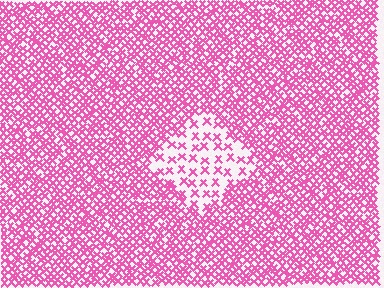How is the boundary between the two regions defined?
The boundary is defined by a change in element density (approximately 2.7x ratio). All elements are the same color, size, and shape.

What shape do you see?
I see a diamond.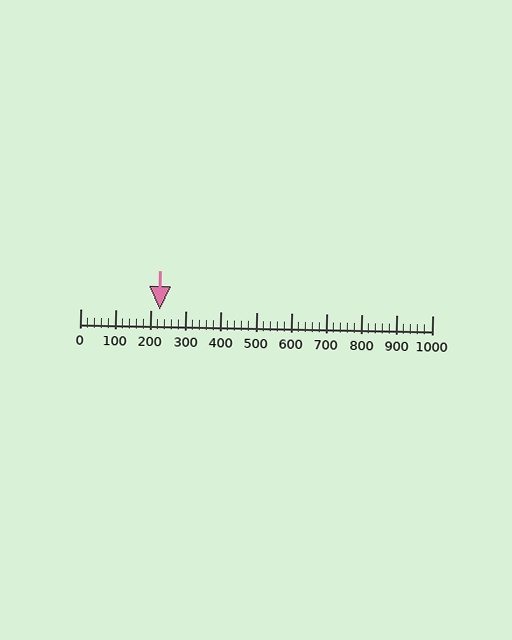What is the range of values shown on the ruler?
The ruler shows values from 0 to 1000.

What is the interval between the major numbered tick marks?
The major tick marks are spaced 100 units apart.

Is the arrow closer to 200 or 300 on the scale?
The arrow is closer to 200.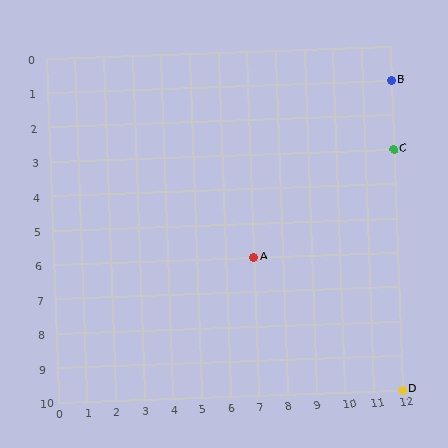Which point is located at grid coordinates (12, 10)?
Point D is at (12, 10).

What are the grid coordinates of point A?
Point A is at grid coordinates (7, 6).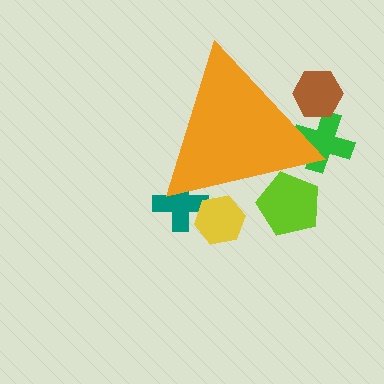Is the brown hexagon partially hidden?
Yes, the brown hexagon is partially hidden behind the orange triangle.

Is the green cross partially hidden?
Yes, the green cross is partially hidden behind the orange triangle.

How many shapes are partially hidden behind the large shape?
5 shapes are partially hidden.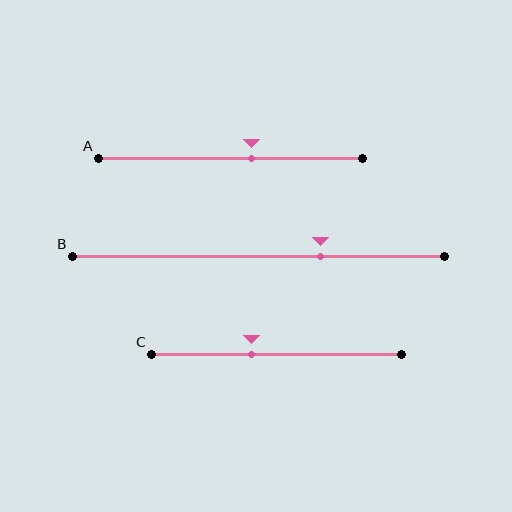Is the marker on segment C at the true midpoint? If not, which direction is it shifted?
No, the marker on segment C is shifted to the left by about 10% of the segment length.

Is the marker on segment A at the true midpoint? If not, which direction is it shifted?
No, the marker on segment A is shifted to the right by about 8% of the segment length.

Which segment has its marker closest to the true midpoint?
Segment A has its marker closest to the true midpoint.